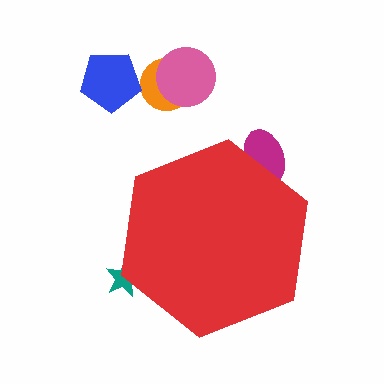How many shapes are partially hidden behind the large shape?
2 shapes are partially hidden.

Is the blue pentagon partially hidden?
No, the blue pentagon is fully visible.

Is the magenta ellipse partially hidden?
Yes, the magenta ellipse is partially hidden behind the red hexagon.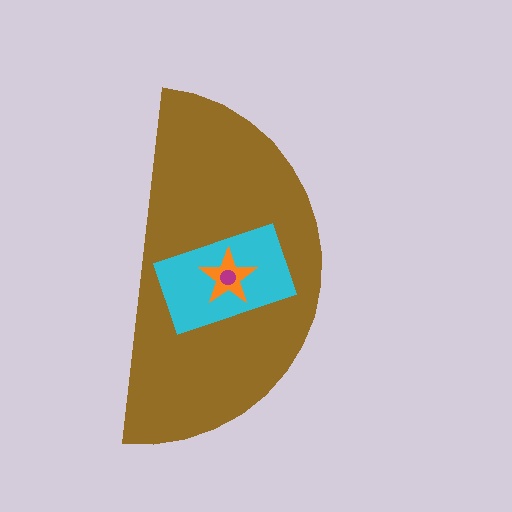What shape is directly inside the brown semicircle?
The cyan rectangle.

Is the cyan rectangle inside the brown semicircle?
Yes.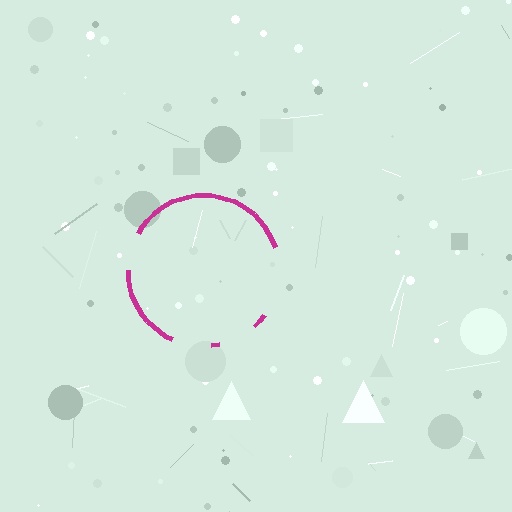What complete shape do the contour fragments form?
The contour fragments form a circle.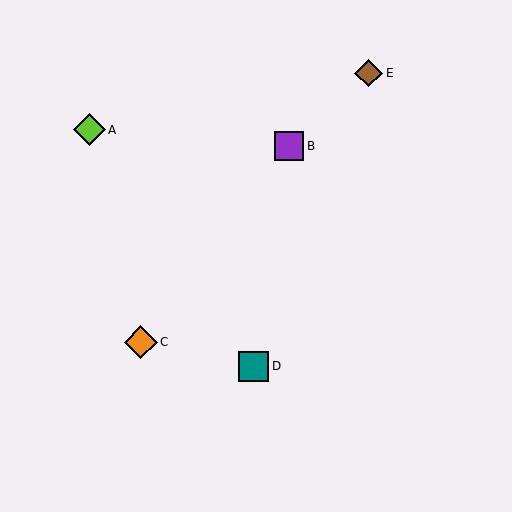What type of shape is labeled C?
Shape C is an orange diamond.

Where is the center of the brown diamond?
The center of the brown diamond is at (369, 73).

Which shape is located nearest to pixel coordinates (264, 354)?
The teal square (labeled D) at (254, 366) is nearest to that location.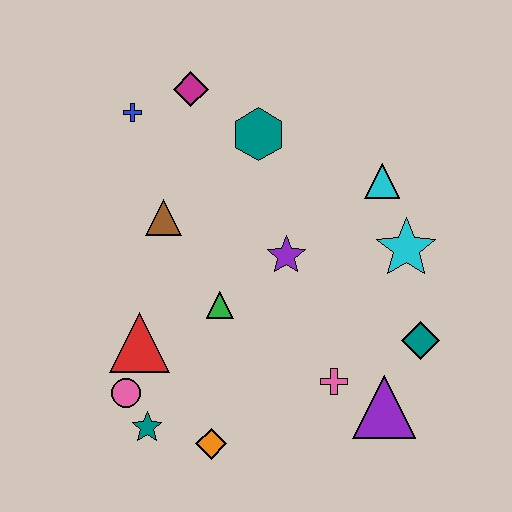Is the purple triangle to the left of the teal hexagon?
No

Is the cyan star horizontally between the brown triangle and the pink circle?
No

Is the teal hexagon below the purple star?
No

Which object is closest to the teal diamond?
The purple triangle is closest to the teal diamond.